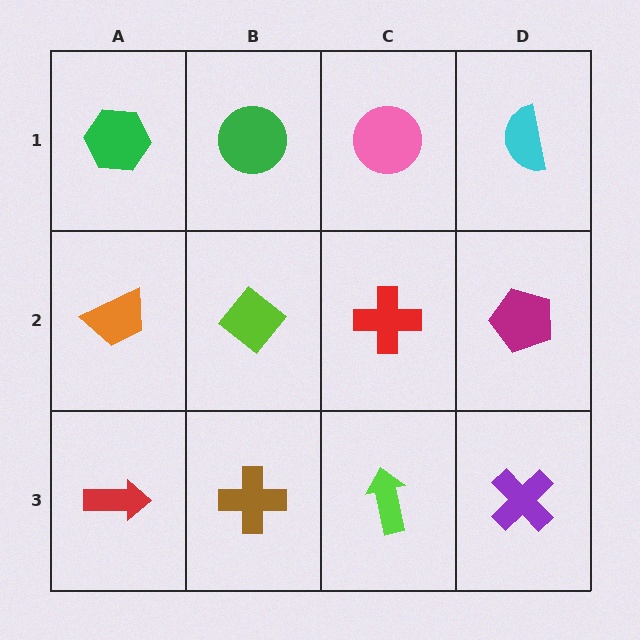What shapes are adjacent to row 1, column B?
A lime diamond (row 2, column B), a green hexagon (row 1, column A), a pink circle (row 1, column C).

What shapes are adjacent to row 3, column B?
A lime diamond (row 2, column B), a red arrow (row 3, column A), a lime arrow (row 3, column C).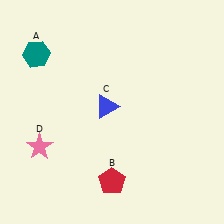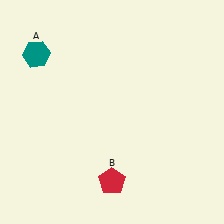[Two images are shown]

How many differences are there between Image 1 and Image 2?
There are 2 differences between the two images.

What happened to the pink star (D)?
The pink star (D) was removed in Image 2. It was in the bottom-left area of Image 1.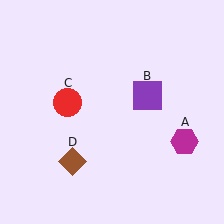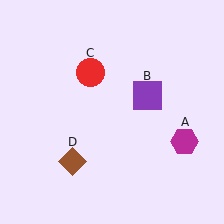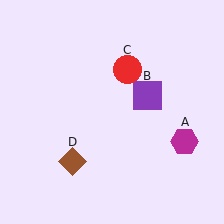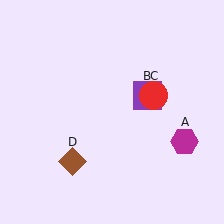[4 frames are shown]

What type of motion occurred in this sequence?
The red circle (object C) rotated clockwise around the center of the scene.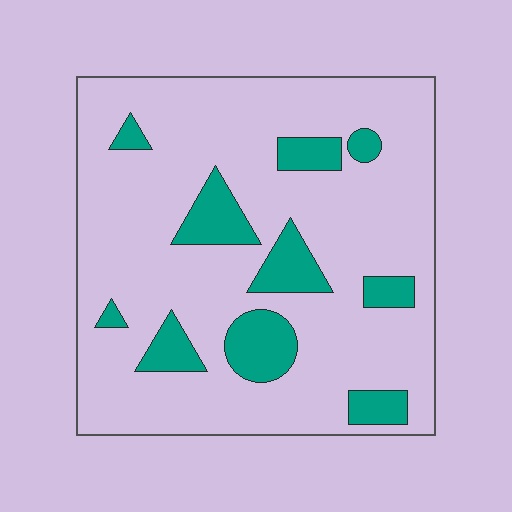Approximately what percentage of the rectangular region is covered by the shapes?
Approximately 15%.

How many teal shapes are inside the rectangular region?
10.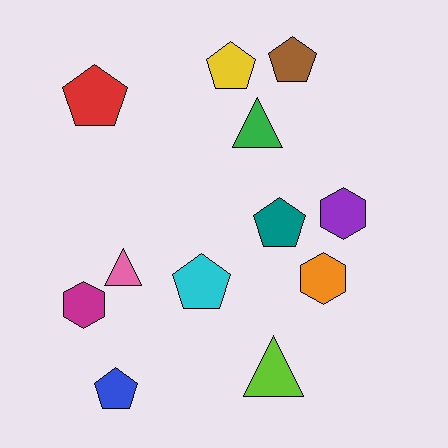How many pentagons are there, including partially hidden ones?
There are 6 pentagons.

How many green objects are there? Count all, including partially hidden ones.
There is 1 green object.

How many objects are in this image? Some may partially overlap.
There are 12 objects.